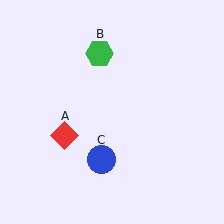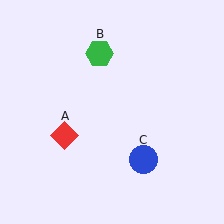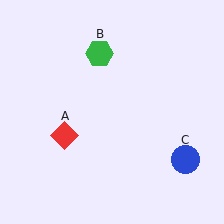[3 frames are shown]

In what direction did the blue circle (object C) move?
The blue circle (object C) moved right.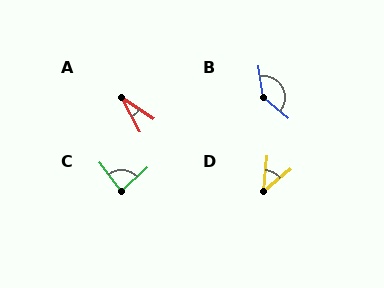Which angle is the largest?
B, at approximately 138 degrees.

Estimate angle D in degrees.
Approximately 45 degrees.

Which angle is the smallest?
A, at approximately 28 degrees.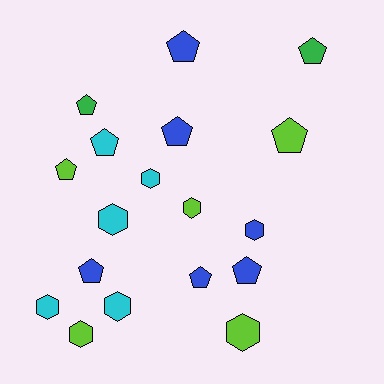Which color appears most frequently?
Blue, with 6 objects.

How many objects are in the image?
There are 18 objects.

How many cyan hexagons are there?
There are 4 cyan hexagons.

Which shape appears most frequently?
Pentagon, with 10 objects.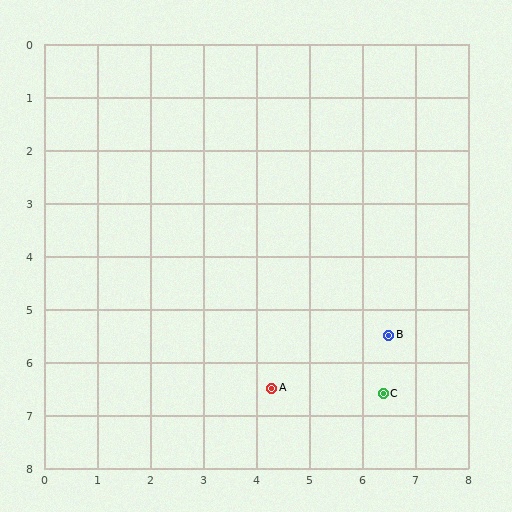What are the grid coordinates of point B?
Point B is at approximately (6.5, 5.5).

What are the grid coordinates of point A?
Point A is at approximately (4.3, 6.5).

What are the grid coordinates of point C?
Point C is at approximately (6.4, 6.6).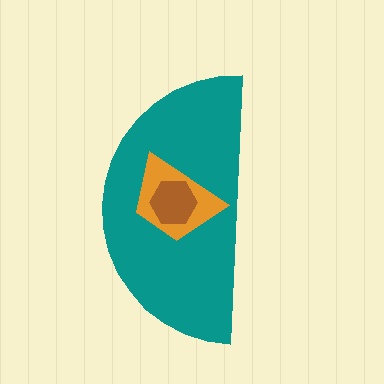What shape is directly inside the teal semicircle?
The orange trapezoid.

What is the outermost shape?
The teal semicircle.